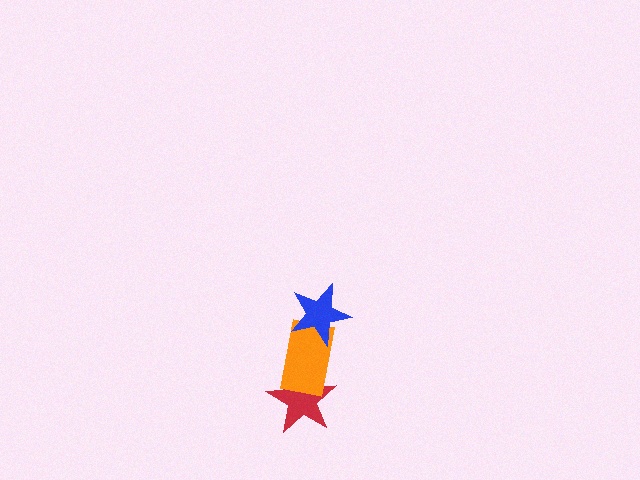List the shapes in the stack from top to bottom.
From top to bottom: the blue star, the orange rectangle, the red star.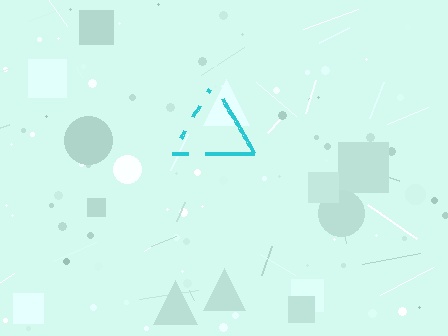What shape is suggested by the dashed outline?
The dashed outline suggests a triangle.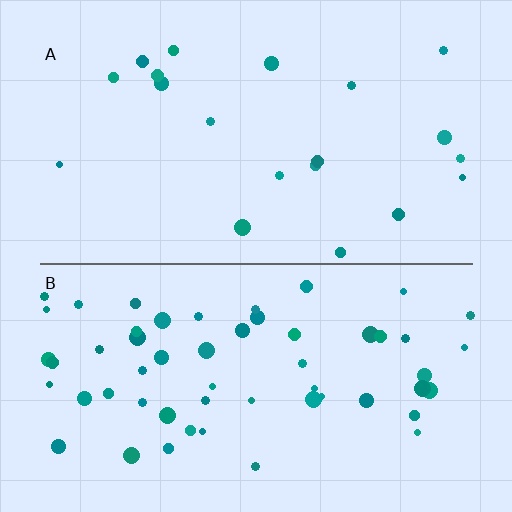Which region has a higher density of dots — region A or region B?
B (the bottom).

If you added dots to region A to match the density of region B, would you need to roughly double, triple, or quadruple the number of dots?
Approximately triple.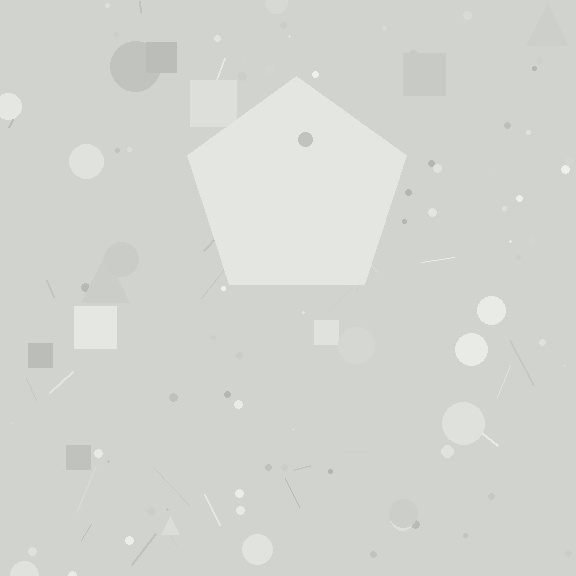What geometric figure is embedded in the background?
A pentagon is embedded in the background.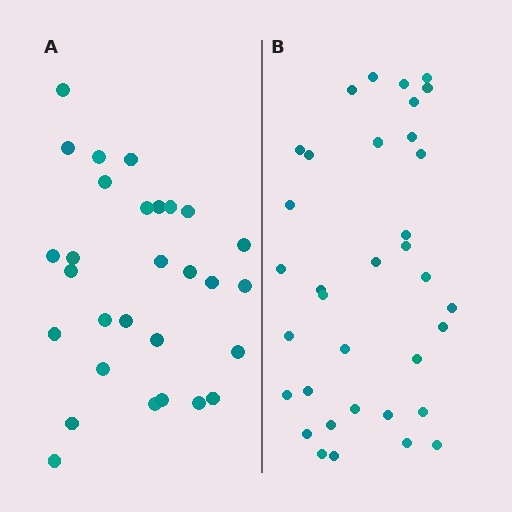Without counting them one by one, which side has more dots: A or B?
Region B (the right region) has more dots.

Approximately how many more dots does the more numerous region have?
Region B has about 6 more dots than region A.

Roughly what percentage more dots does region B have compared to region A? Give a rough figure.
About 20% more.